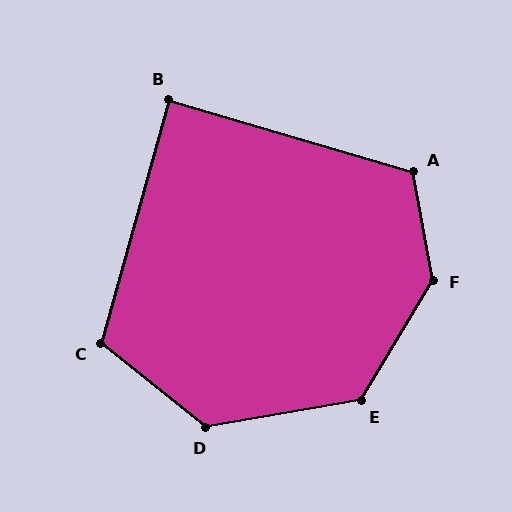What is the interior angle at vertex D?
Approximately 132 degrees (obtuse).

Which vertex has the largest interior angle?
F, at approximately 139 degrees.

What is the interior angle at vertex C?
Approximately 113 degrees (obtuse).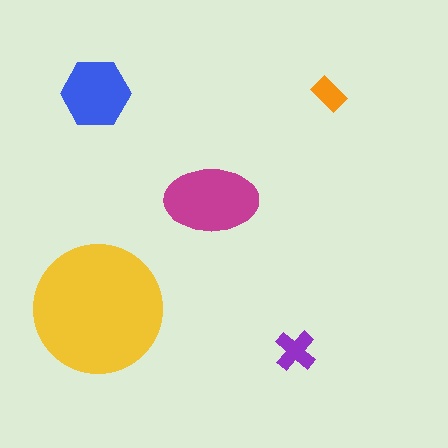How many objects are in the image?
There are 5 objects in the image.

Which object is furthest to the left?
The blue hexagon is leftmost.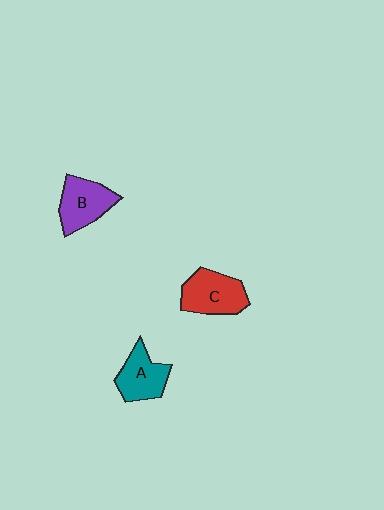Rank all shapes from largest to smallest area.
From largest to smallest: C (red), B (purple), A (teal).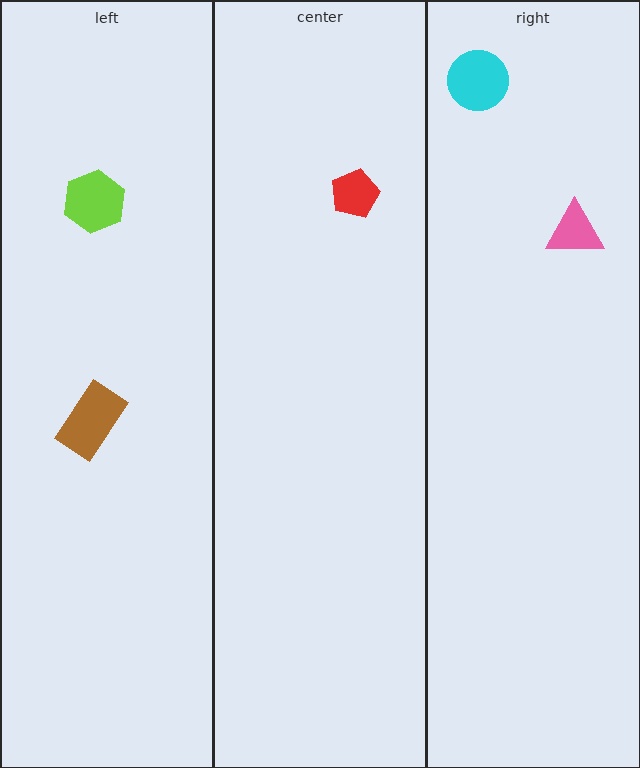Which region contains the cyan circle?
The right region.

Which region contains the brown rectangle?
The left region.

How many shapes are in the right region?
2.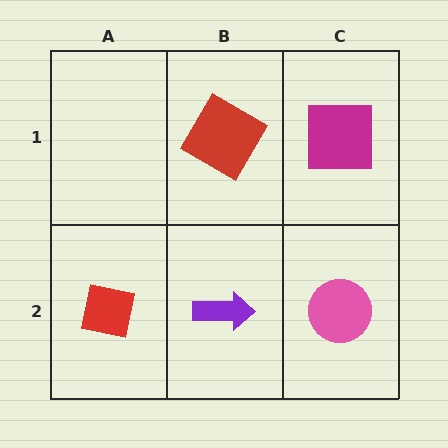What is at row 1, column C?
A magenta square.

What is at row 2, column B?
A purple arrow.